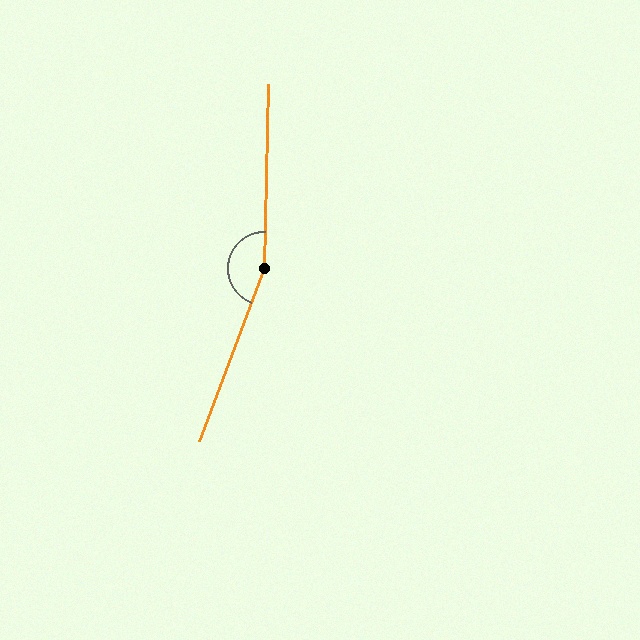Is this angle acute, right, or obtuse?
It is obtuse.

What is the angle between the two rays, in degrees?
Approximately 161 degrees.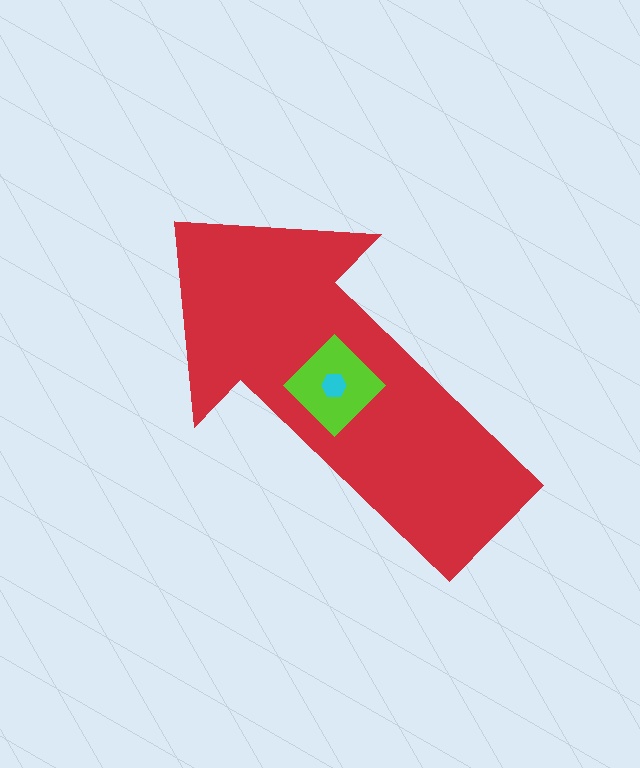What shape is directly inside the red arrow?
The lime diamond.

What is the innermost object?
The cyan hexagon.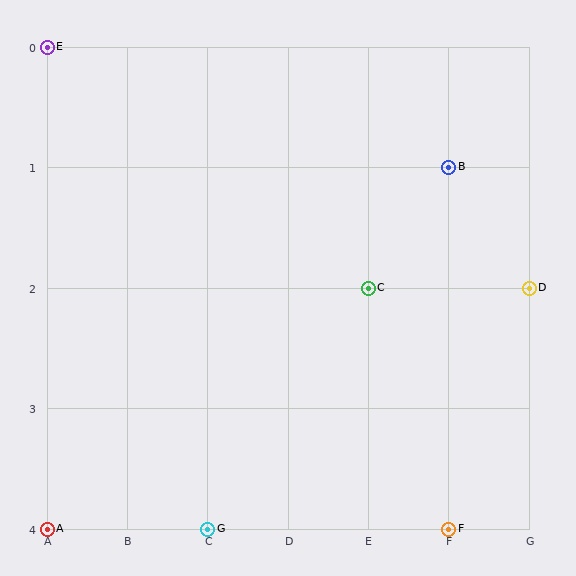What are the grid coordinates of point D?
Point D is at grid coordinates (G, 2).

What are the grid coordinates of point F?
Point F is at grid coordinates (F, 4).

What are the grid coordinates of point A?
Point A is at grid coordinates (A, 4).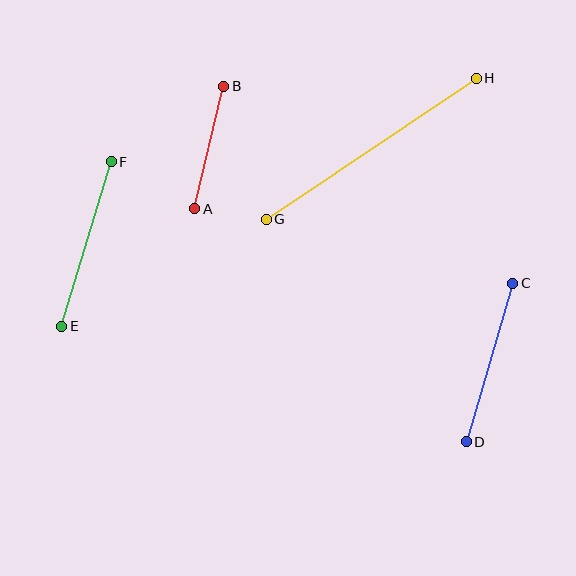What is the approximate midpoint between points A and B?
The midpoint is at approximately (209, 147) pixels.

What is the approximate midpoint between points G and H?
The midpoint is at approximately (371, 149) pixels.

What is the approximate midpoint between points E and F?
The midpoint is at approximately (86, 244) pixels.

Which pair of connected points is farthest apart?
Points G and H are farthest apart.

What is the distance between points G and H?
The distance is approximately 253 pixels.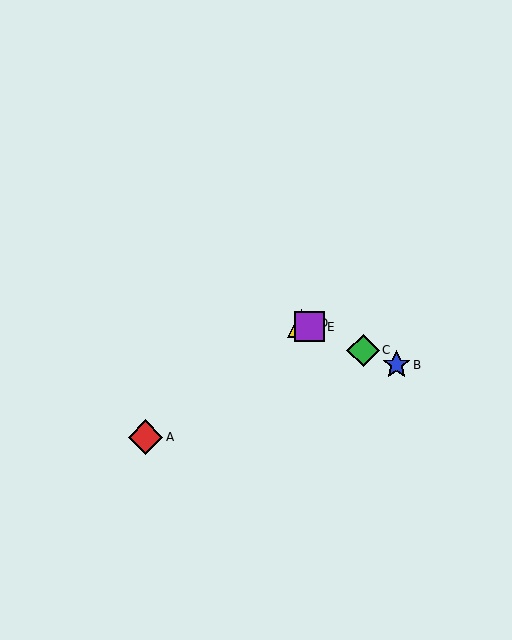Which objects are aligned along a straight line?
Objects B, C, D, E are aligned along a straight line.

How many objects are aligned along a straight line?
4 objects (B, C, D, E) are aligned along a straight line.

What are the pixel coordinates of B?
Object B is at (396, 365).